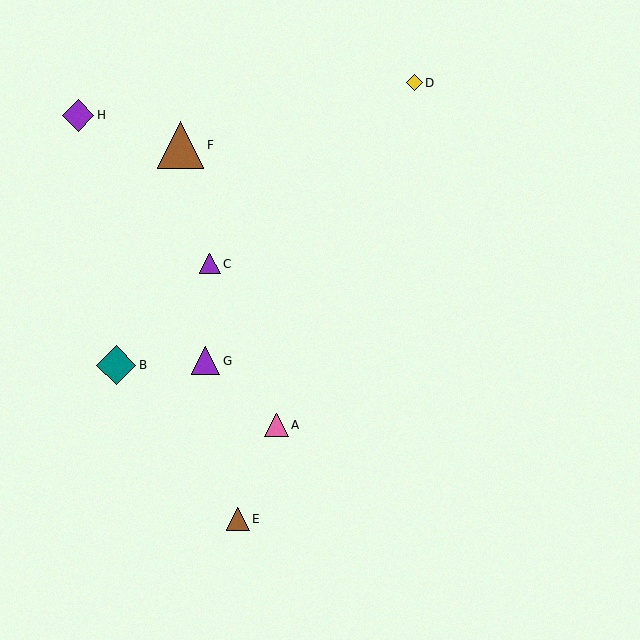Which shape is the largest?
The brown triangle (labeled F) is the largest.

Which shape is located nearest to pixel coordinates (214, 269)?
The purple triangle (labeled C) at (210, 264) is nearest to that location.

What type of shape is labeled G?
Shape G is a purple triangle.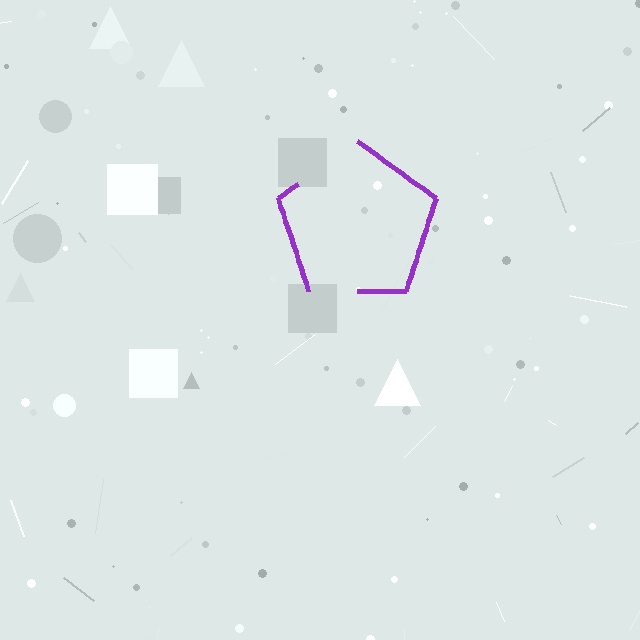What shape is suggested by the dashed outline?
The dashed outline suggests a pentagon.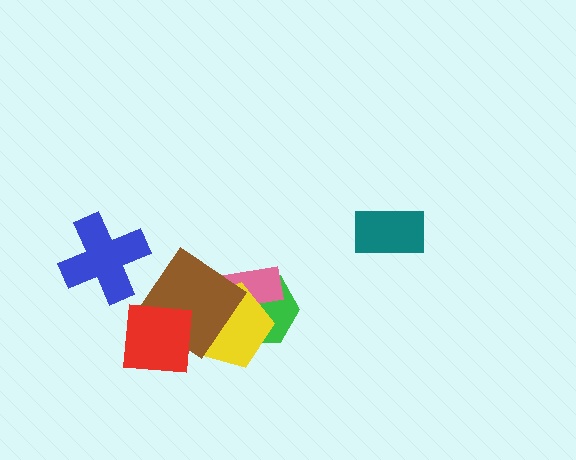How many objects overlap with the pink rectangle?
2 objects overlap with the pink rectangle.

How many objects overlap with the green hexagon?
3 objects overlap with the green hexagon.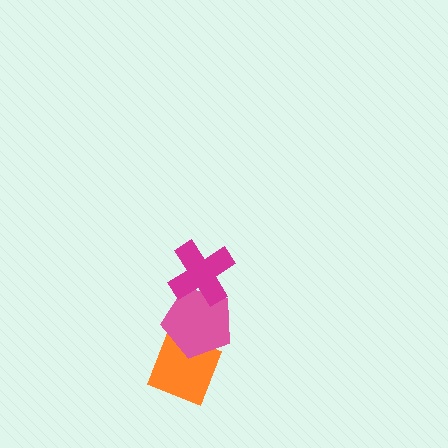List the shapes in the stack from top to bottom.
From top to bottom: the magenta cross, the pink pentagon, the orange diamond.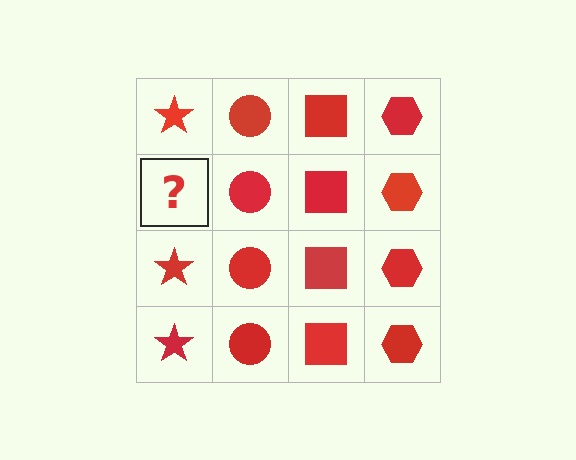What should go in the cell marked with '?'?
The missing cell should contain a red star.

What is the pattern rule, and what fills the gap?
The rule is that each column has a consistent shape. The gap should be filled with a red star.